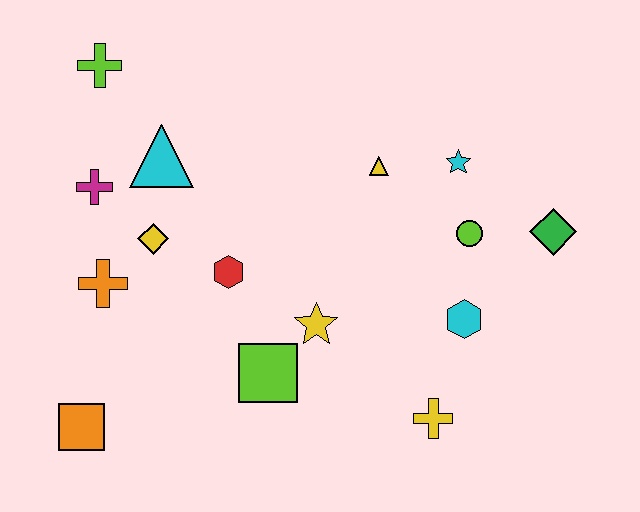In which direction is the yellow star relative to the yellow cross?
The yellow star is to the left of the yellow cross.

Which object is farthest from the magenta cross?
The green diamond is farthest from the magenta cross.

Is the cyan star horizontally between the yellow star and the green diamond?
Yes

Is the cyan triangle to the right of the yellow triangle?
No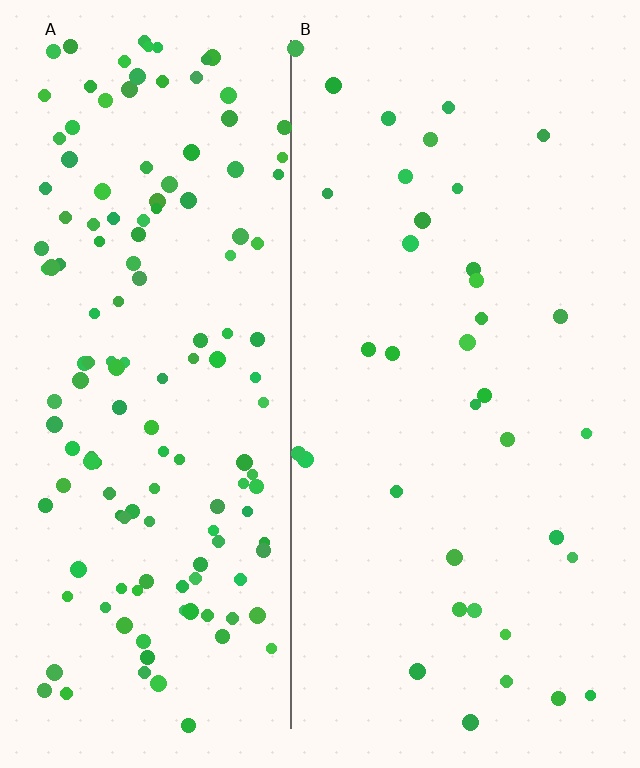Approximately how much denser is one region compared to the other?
Approximately 4.0× — region A over region B.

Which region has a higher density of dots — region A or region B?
A (the left).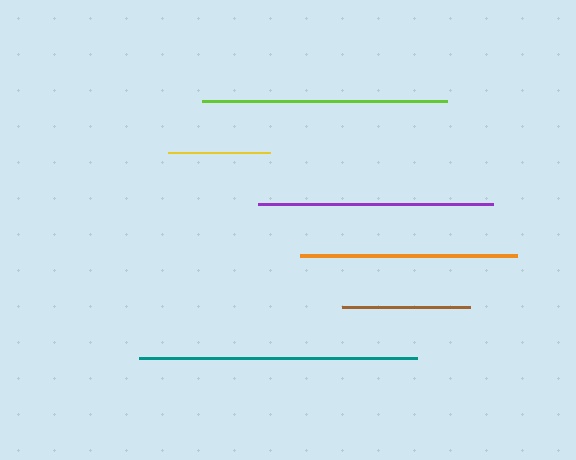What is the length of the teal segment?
The teal segment is approximately 279 pixels long.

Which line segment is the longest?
The teal line is the longest at approximately 279 pixels.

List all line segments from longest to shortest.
From longest to shortest: teal, lime, purple, orange, brown, yellow.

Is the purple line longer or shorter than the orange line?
The purple line is longer than the orange line.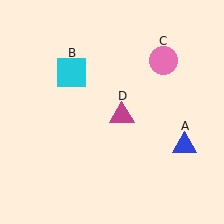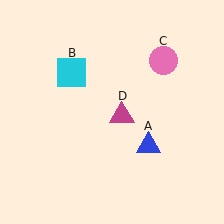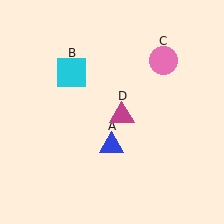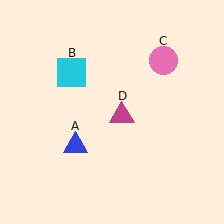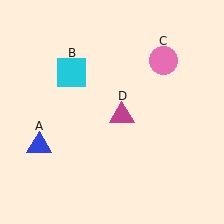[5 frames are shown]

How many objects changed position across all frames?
1 object changed position: blue triangle (object A).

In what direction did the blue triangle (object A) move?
The blue triangle (object A) moved left.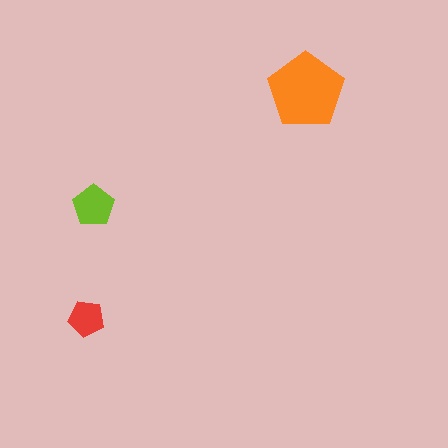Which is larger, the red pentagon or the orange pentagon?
The orange one.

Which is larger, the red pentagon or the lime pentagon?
The lime one.